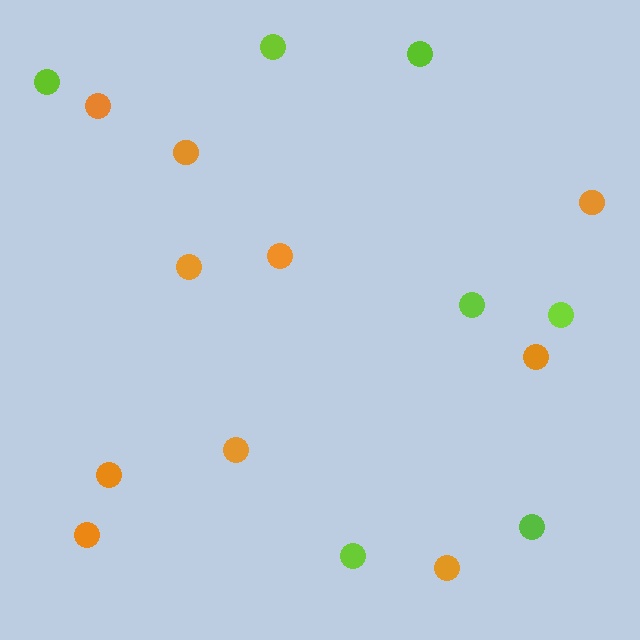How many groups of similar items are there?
There are 2 groups: one group of orange circles (10) and one group of lime circles (7).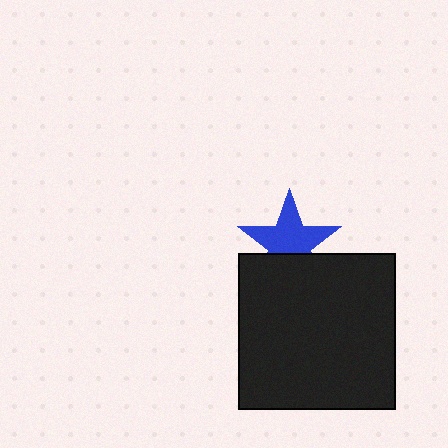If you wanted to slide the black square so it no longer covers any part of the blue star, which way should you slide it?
Slide it down — that is the most direct way to separate the two shapes.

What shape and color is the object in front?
The object in front is a black square.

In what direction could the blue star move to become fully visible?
The blue star could move up. That would shift it out from behind the black square entirely.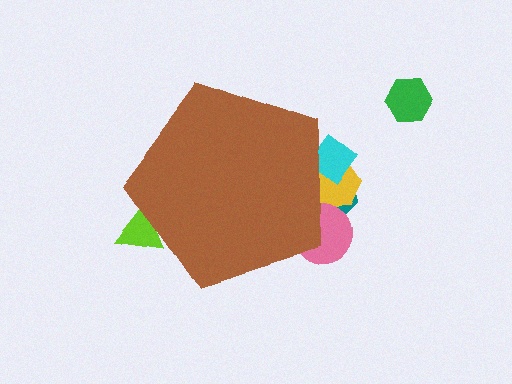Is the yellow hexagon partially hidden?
Yes, the yellow hexagon is partially hidden behind the brown pentagon.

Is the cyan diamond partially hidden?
Yes, the cyan diamond is partially hidden behind the brown pentagon.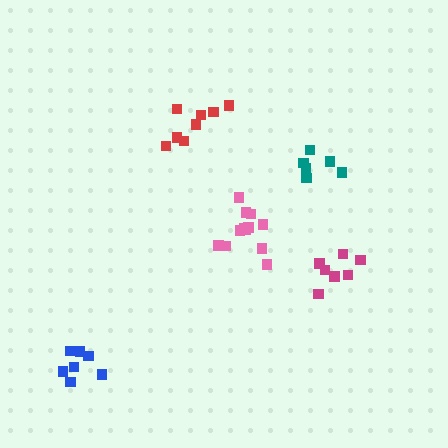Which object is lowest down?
The blue cluster is bottommost.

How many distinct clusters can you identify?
There are 5 distinct clusters.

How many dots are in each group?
Group 1: 7 dots, Group 2: 7 dots, Group 3: 8 dots, Group 4: 6 dots, Group 5: 12 dots (40 total).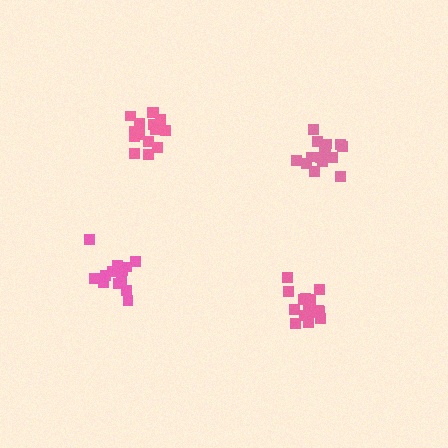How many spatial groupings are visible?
There are 4 spatial groupings.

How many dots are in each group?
Group 1: 15 dots, Group 2: 13 dots, Group 3: 15 dots, Group 4: 15 dots (58 total).